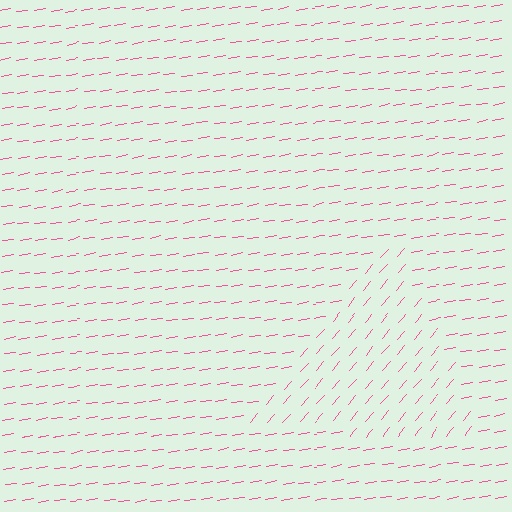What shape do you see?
I see a triangle.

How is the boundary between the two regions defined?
The boundary is defined purely by a change in line orientation (approximately 40 degrees difference). All lines are the same color and thickness.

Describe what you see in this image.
The image is filled with small pink line segments. A triangle region in the image has lines oriented differently from the surrounding lines, creating a visible texture boundary.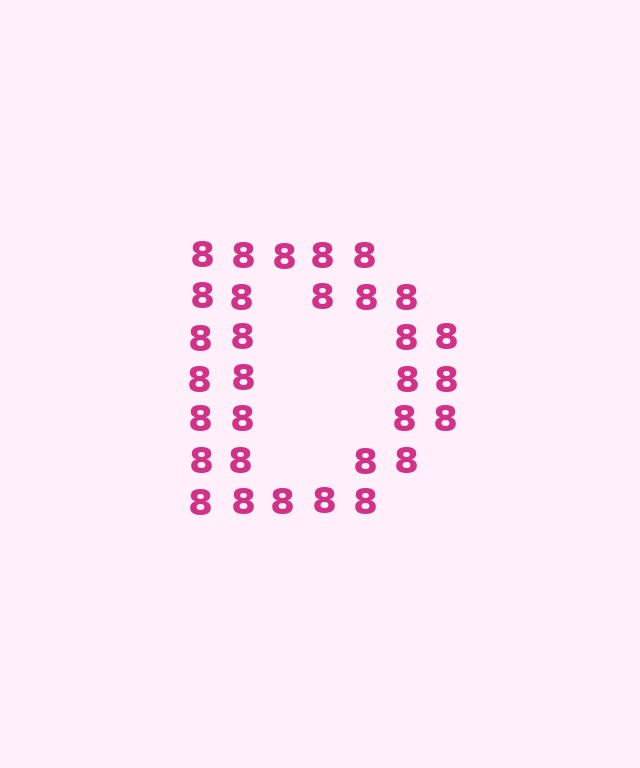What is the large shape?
The large shape is the letter D.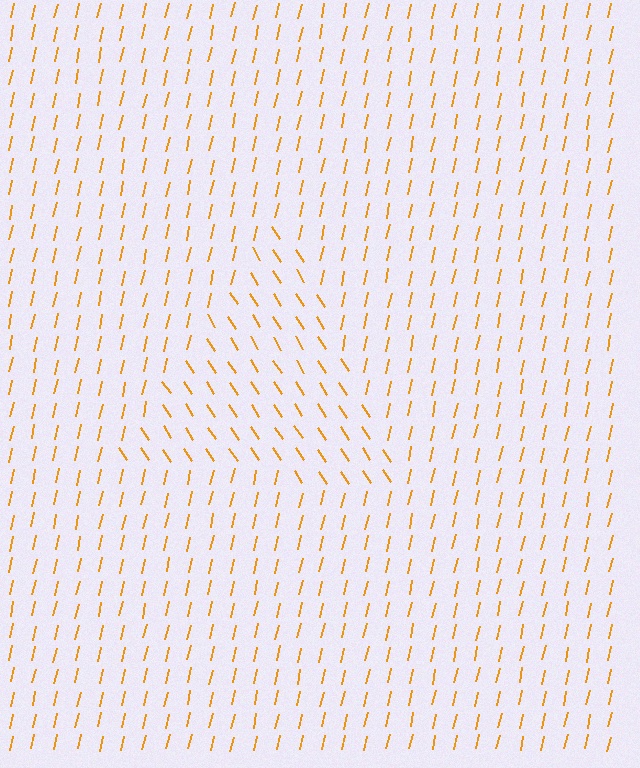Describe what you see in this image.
The image is filled with small orange line segments. A triangle region in the image has lines oriented differently from the surrounding lines, creating a visible texture boundary.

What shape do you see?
I see a triangle.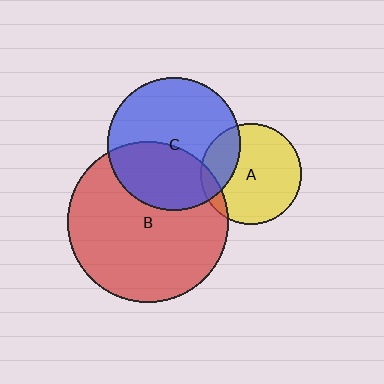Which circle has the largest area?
Circle B (red).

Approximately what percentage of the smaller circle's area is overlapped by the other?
Approximately 40%.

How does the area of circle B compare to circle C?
Approximately 1.5 times.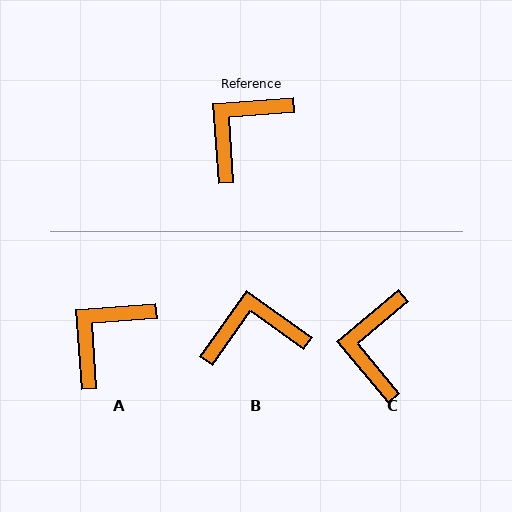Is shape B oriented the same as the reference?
No, it is off by about 39 degrees.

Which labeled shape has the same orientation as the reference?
A.